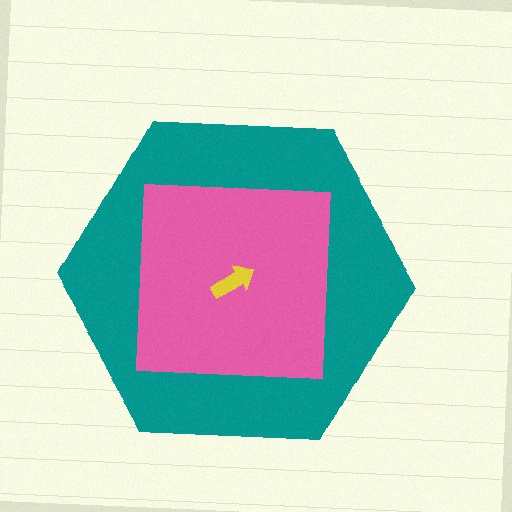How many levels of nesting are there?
3.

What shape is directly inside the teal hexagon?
The pink square.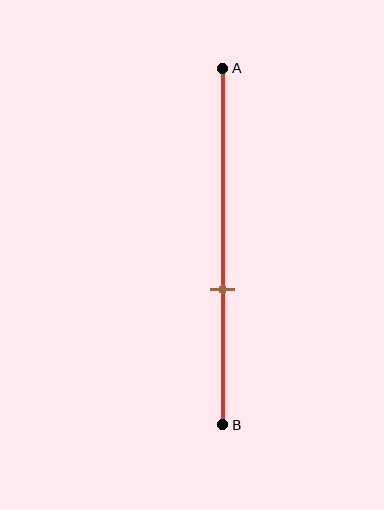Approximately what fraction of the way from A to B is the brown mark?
The brown mark is approximately 60% of the way from A to B.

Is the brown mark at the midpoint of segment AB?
No, the mark is at about 60% from A, not at the 50% midpoint.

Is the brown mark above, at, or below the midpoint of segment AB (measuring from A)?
The brown mark is below the midpoint of segment AB.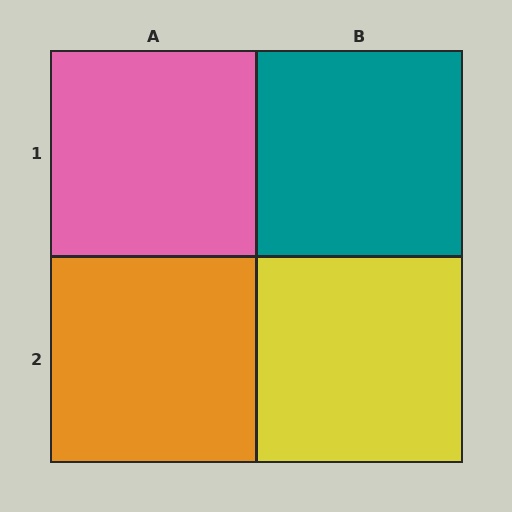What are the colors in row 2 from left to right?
Orange, yellow.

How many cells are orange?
1 cell is orange.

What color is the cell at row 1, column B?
Teal.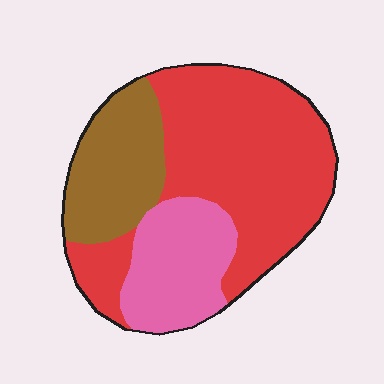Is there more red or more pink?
Red.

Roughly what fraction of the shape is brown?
Brown covers 22% of the shape.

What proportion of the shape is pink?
Pink takes up about one fifth (1/5) of the shape.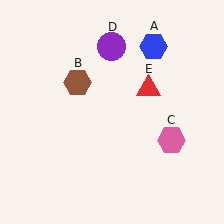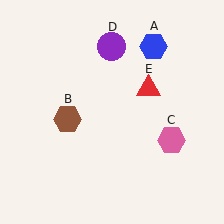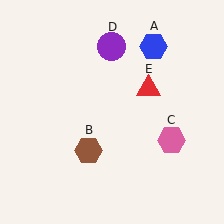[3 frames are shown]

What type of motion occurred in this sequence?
The brown hexagon (object B) rotated counterclockwise around the center of the scene.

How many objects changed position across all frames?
1 object changed position: brown hexagon (object B).